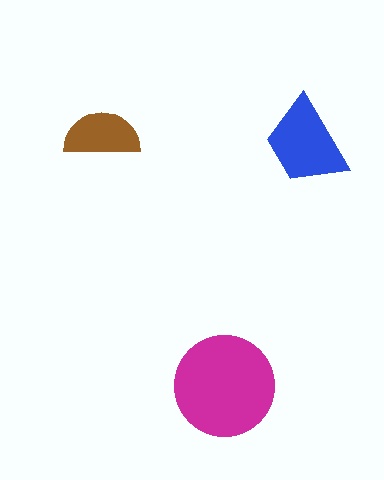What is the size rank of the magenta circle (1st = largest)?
1st.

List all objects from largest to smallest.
The magenta circle, the blue trapezoid, the brown semicircle.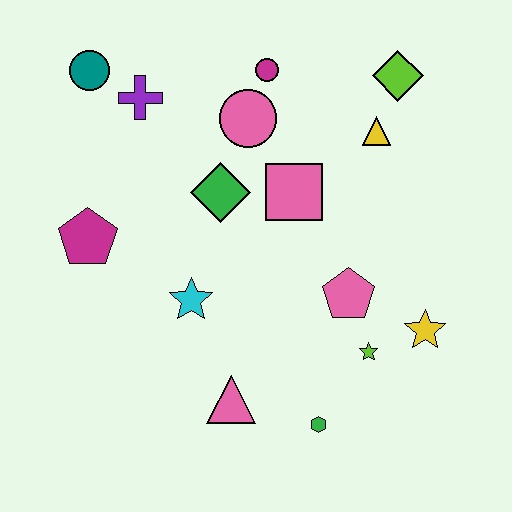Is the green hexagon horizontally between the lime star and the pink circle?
Yes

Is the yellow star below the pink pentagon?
Yes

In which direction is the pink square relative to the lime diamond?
The pink square is below the lime diamond.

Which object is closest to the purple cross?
The teal circle is closest to the purple cross.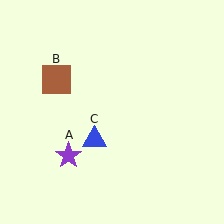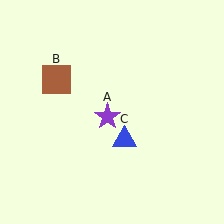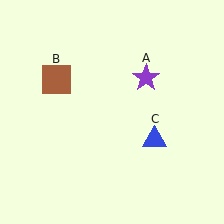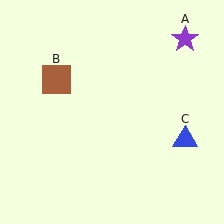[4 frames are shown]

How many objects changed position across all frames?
2 objects changed position: purple star (object A), blue triangle (object C).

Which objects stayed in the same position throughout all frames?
Brown square (object B) remained stationary.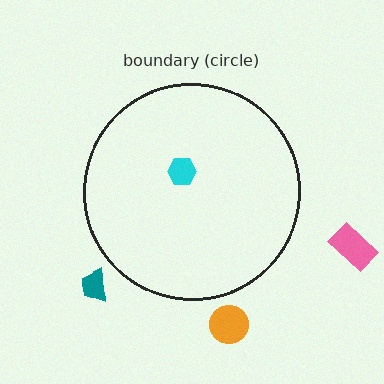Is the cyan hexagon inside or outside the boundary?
Inside.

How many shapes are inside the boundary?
1 inside, 3 outside.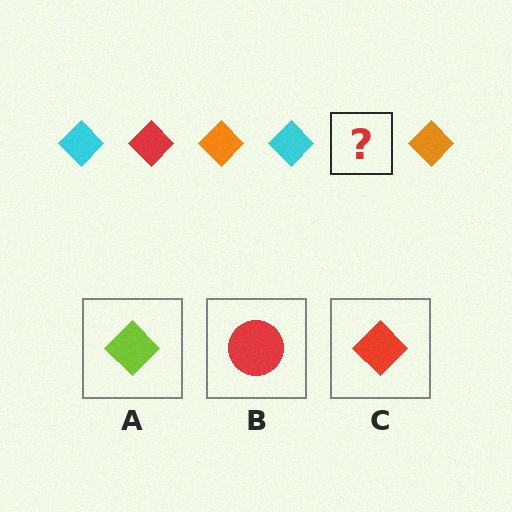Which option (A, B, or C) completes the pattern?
C.